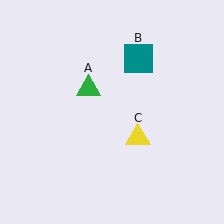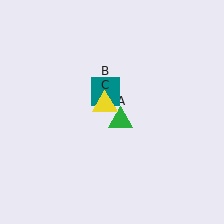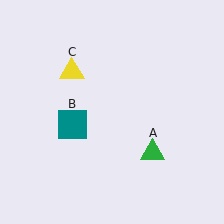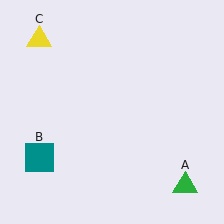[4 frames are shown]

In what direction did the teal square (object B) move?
The teal square (object B) moved down and to the left.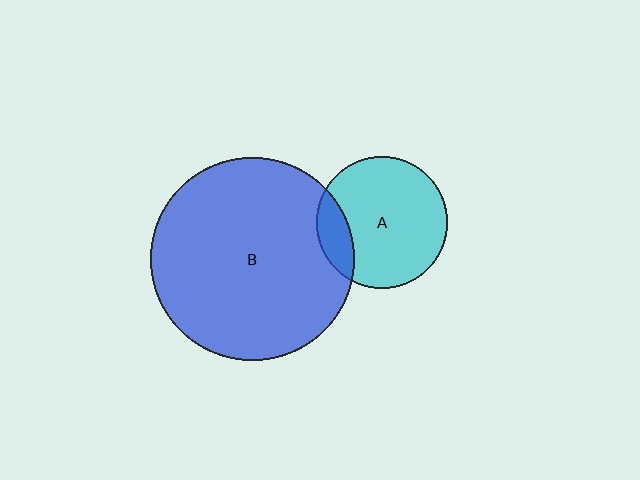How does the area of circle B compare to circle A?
Approximately 2.4 times.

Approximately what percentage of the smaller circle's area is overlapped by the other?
Approximately 15%.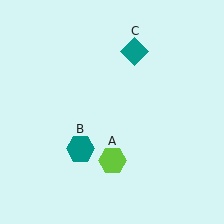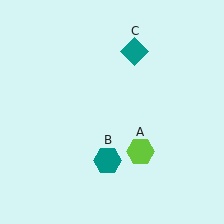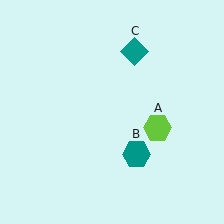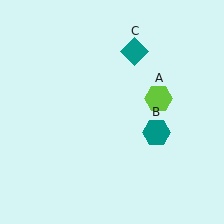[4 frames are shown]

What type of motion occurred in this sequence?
The lime hexagon (object A), teal hexagon (object B) rotated counterclockwise around the center of the scene.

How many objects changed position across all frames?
2 objects changed position: lime hexagon (object A), teal hexagon (object B).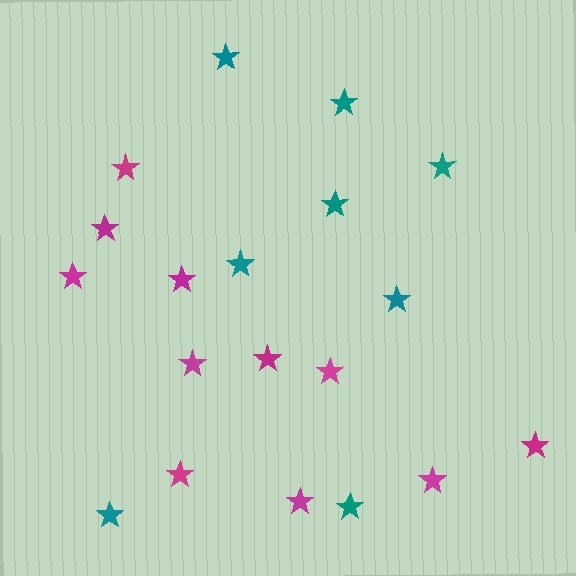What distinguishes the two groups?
There are 2 groups: one group of teal stars (8) and one group of magenta stars (11).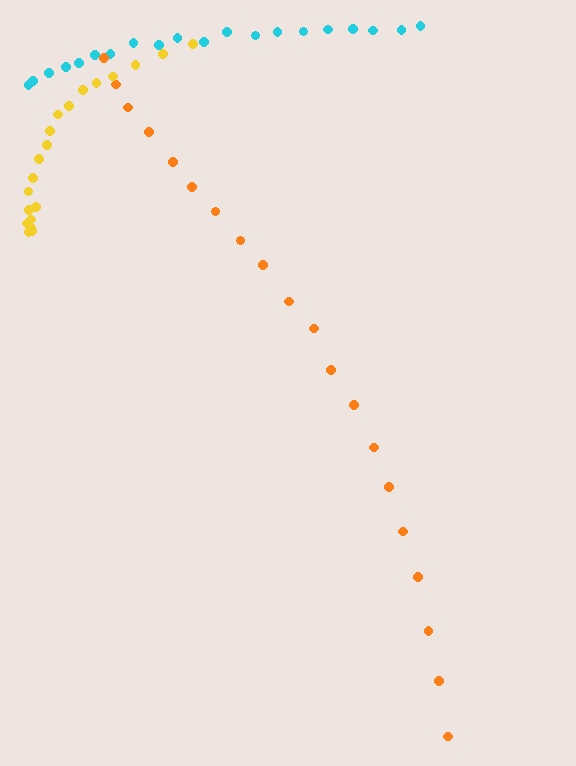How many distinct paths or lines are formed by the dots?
There are 3 distinct paths.